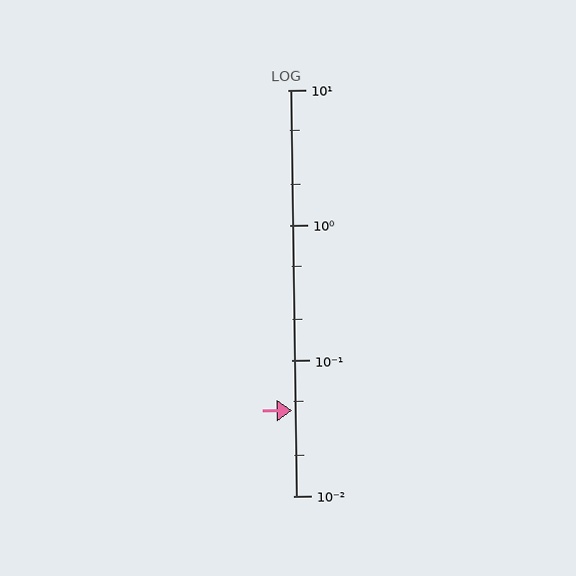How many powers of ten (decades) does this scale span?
The scale spans 3 decades, from 0.01 to 10.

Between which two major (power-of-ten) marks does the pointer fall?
The pointer is between 0.01 and 0.1.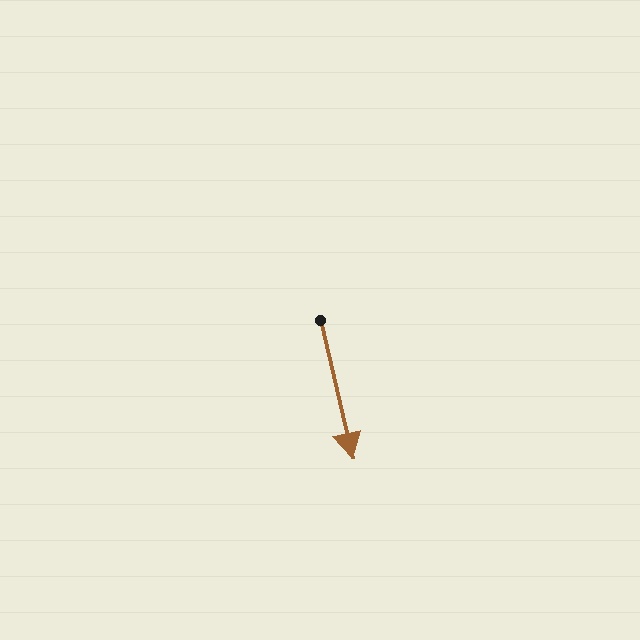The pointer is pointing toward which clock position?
Roughly 6 o'clock.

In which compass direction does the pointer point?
South.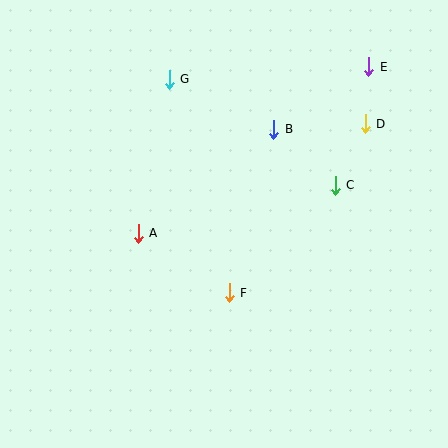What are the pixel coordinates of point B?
Point B is at (274, 129).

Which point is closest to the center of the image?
Point F at (229, 293) is closest to the center.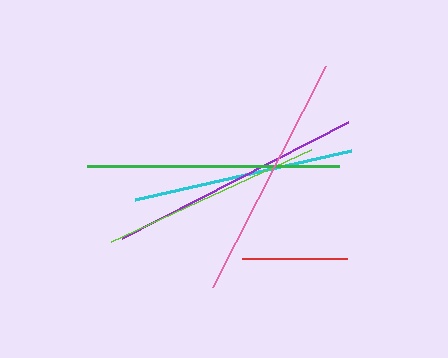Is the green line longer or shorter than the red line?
The green line is longer than the red line.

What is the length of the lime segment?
The lime segment is approximately 220 pixels long.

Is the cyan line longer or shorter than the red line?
The cyan line is longer than the red line.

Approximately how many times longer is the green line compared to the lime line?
The green line is approximately 1.1 times the length of the lime line.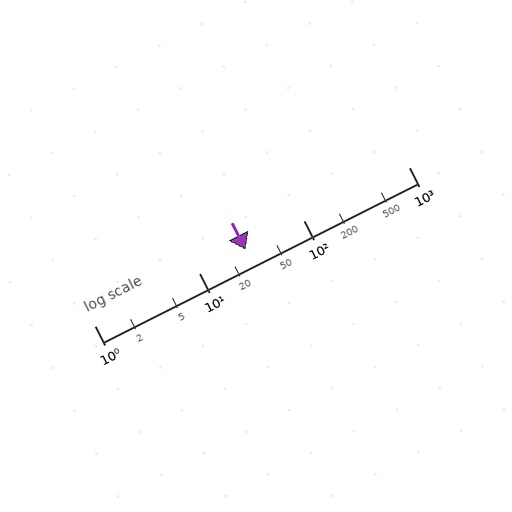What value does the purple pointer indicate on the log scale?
The pointer indicates approximately 28.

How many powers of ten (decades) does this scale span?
The scale spans 3 decades, from 1 to 1000.